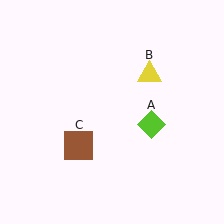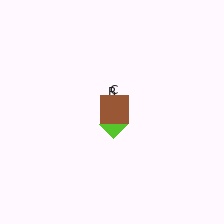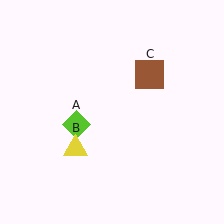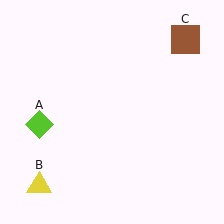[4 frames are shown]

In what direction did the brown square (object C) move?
The brown square (object C) moved up and to the right.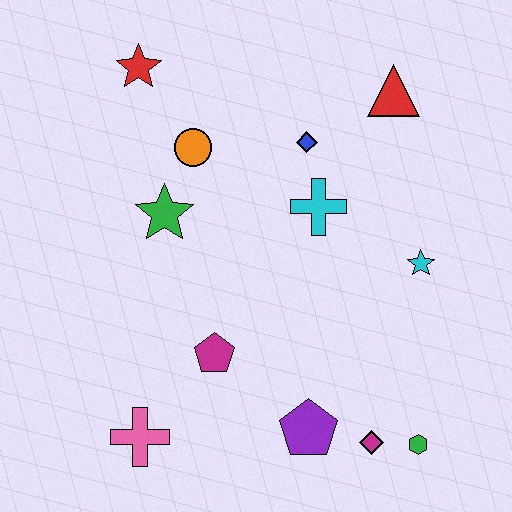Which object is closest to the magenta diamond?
The green hexagon is closest to the magenta diamond.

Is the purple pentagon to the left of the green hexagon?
Yes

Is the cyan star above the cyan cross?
No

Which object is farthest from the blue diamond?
The pink cross is farthest from the blue diamond.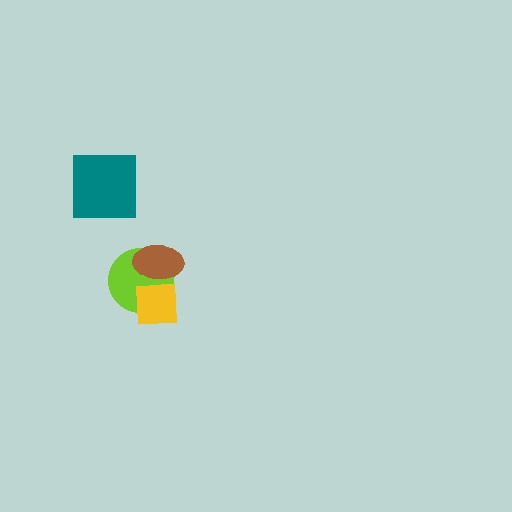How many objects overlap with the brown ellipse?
2 objects overlap with the brown ellipse.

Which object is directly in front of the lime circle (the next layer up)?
The yellow square is directly in front of the lime circle.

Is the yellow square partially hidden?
Yes, it is partially covered by another shape.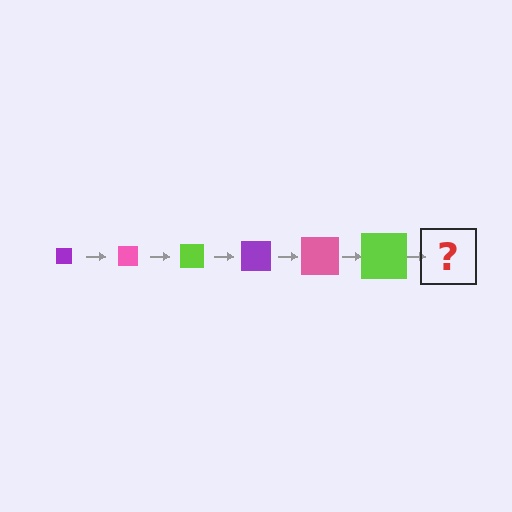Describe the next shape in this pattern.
It should be a purple square, larger than the previous one.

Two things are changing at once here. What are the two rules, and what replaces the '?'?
The two rules are that the square grows larger each step and the color cycles through purple, pink, and lime. The '?' should be a purple square, larger than the previous one.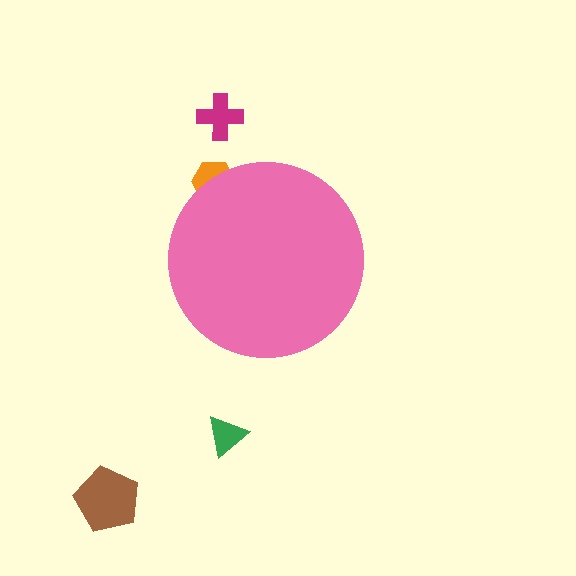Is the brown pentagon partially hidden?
No, the brown pentagon is fully visible.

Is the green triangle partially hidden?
No, the green triangle is fully visible.